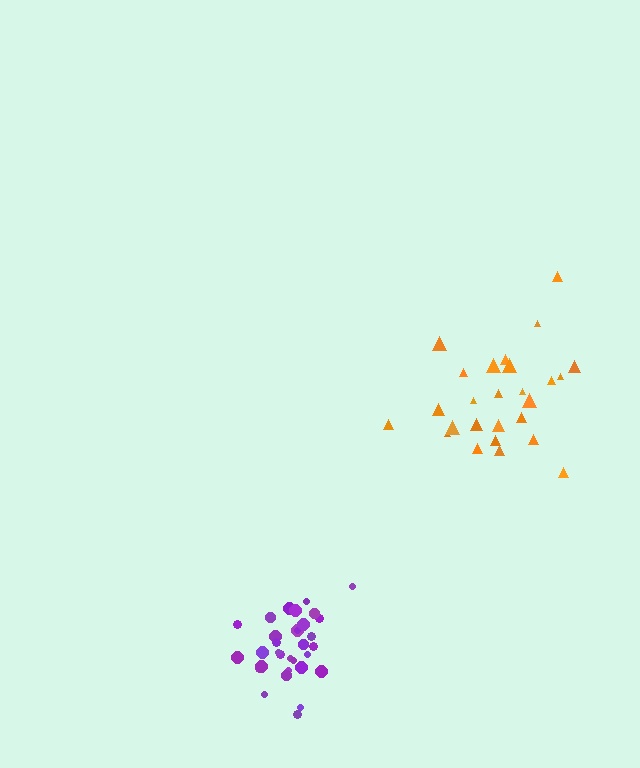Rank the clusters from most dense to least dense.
purple, orange.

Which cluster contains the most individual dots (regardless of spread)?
Purple (32).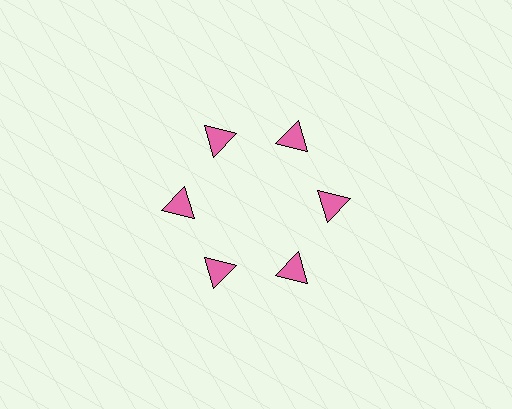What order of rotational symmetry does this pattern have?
This pattern has 6-fold rotational symmetry.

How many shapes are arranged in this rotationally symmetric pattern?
There are 6 shapes, arranged in 6 groups of 1.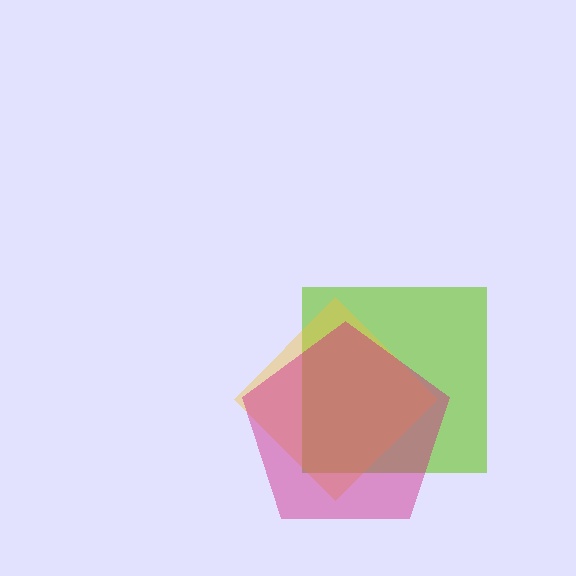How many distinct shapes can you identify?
There are 3 distinct shapes: a lime square, a yellow diamond, a magenta pentagon.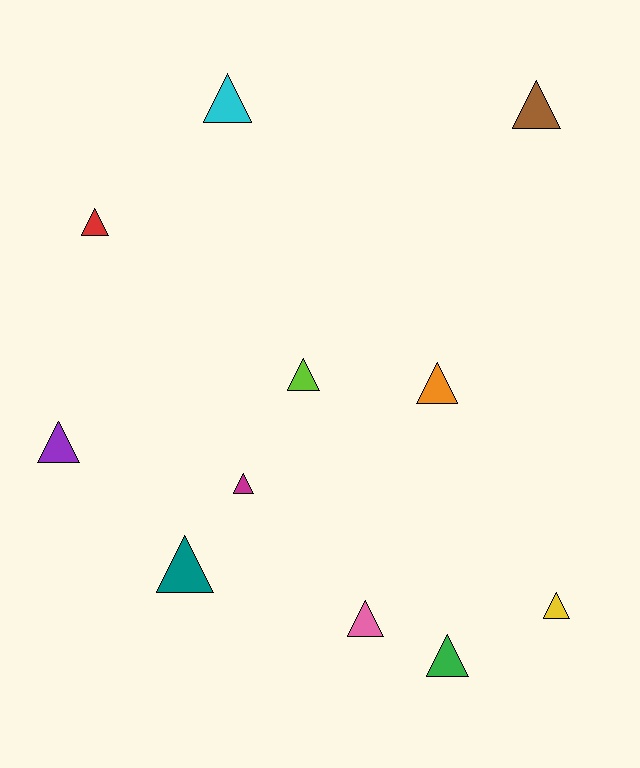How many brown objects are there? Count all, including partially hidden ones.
There is 1 brown object.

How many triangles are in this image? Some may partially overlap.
There are 11 triangles.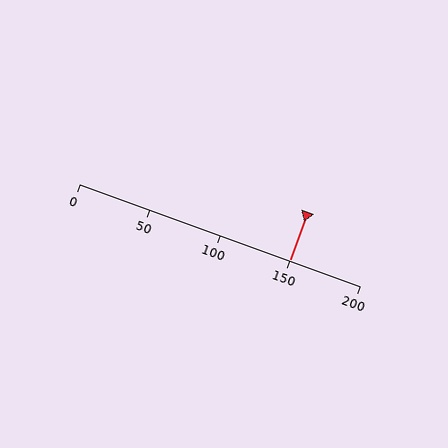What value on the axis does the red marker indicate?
The marker indicates approximately 150.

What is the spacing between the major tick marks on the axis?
The major ticks are spaced 50 apart.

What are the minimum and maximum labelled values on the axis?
The axis runs from 0 to 200.